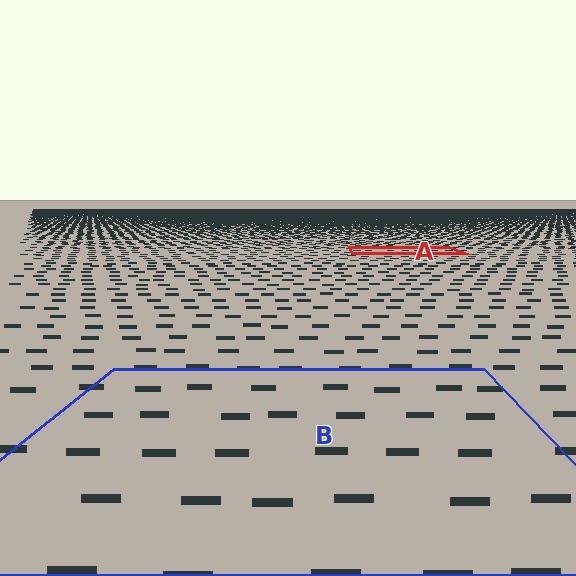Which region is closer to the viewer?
Region B is closer. The texture elements there are larger and more spread out.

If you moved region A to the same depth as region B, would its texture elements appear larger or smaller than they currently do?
They would appear larger. At a closer depth, the same texture elements are projected at a bigger on-screen size.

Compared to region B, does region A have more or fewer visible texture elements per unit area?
Region A has more texture elements per unit area — they are packed more densely because it is farther away.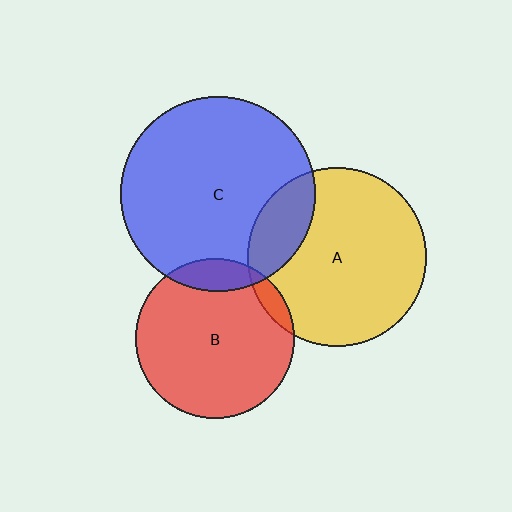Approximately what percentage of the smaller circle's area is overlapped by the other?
Approximately 10%.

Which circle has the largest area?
Circle C (blue).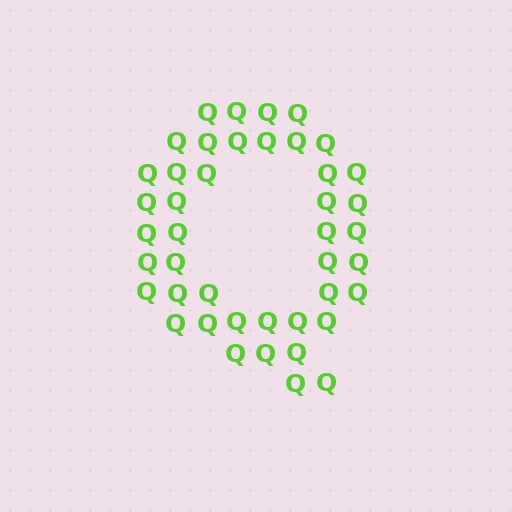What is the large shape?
The large shape is the letter Q.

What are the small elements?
The small elements are letter Q's.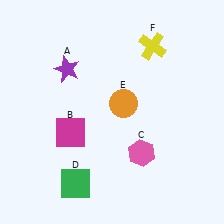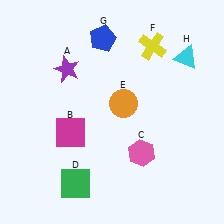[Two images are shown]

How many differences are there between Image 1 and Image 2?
There are 2 differences between the two images.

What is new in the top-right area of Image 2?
A cyan triangle (H) was added in the top-right area of Image 2.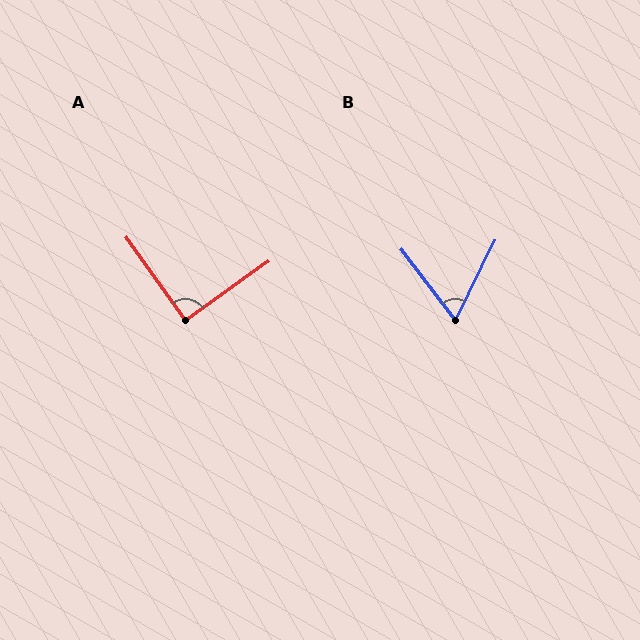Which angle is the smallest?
B, at approximately 63 degrees.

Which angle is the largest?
A, at approximately 90 degrees.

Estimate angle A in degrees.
Approximately 90 degrees.